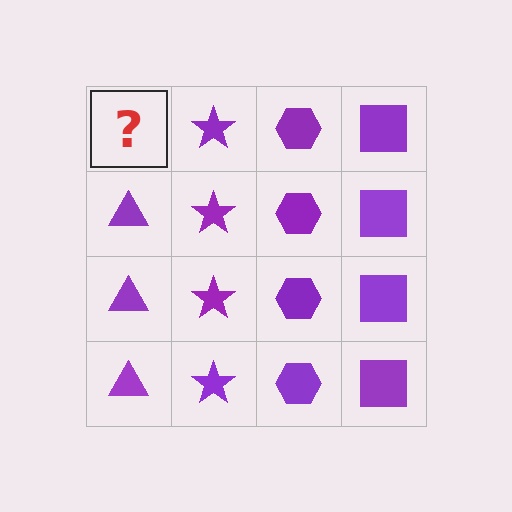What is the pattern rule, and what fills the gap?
The rule is that each column has a consistent shape. The gap should be filled with a purple triangle.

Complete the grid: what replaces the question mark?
The question mark should be replaced with a purple triangle.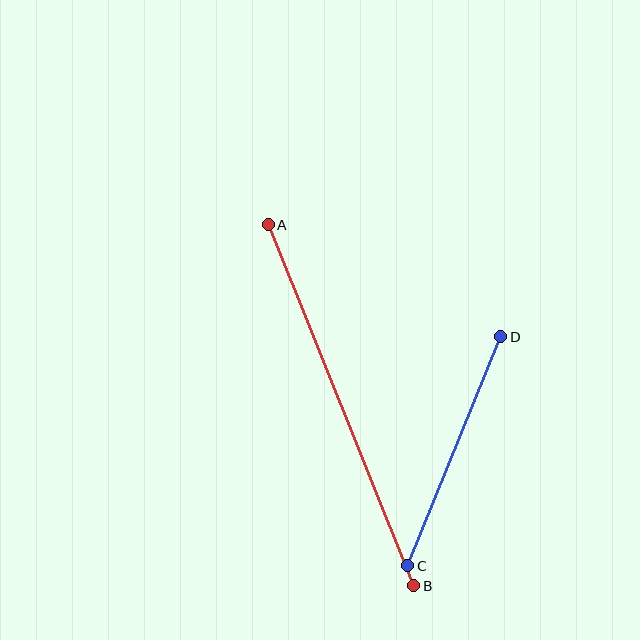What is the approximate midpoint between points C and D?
The midpoint is at approximately (454, 451) pixels.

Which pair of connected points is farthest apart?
Points A and B are farthest apart.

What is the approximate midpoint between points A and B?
The midpoint is at approximately (341, 405) pixels.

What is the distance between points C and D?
The distance is approximately 247 pixels.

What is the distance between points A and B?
The distance is approximately 389 pixels.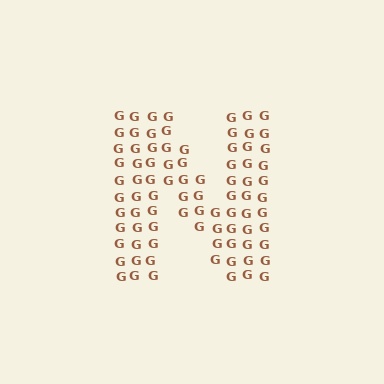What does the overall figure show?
The overall figure shows the letter N.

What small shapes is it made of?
It is made of small letter G's.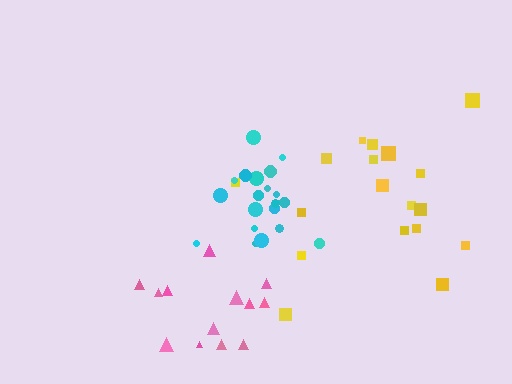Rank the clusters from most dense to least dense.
cyan, pink, yellow.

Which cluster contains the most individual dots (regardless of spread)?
Cyan (20).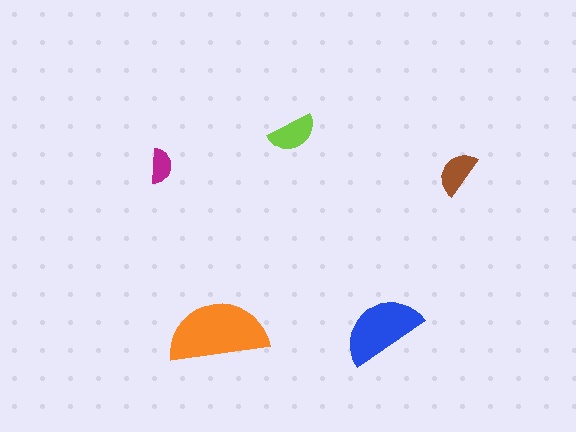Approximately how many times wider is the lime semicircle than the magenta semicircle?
About 1.5 times wider.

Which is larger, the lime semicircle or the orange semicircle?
The orange one.